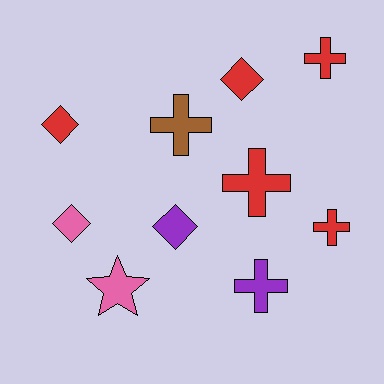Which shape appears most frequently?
Cross, with 5 objects.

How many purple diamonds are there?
There is 1 purple diamond.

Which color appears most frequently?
Red, with 5 objects.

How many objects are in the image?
There are 10 objects.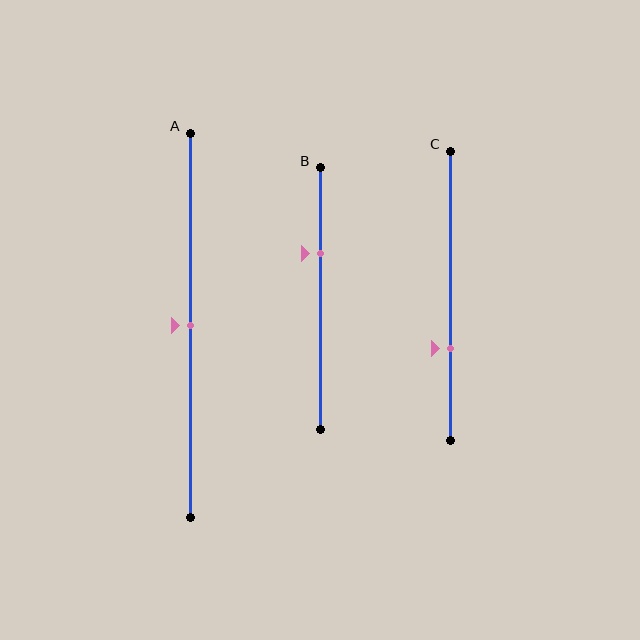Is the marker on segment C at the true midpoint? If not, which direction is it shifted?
No, the marker on segment C is shifted downward by about 18% of the segment length.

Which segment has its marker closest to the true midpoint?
Segment A has its marker closest to the true midpoint.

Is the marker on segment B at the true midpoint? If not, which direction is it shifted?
No, the marker on segment B is shifted upward by about 17% of the segment length.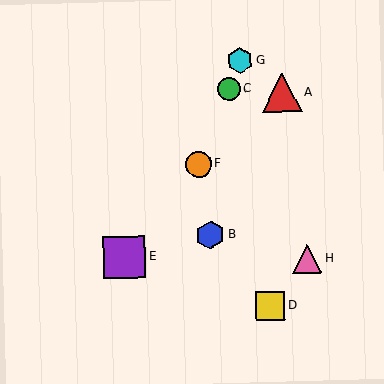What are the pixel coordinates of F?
Object F is at (198, 164).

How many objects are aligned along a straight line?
3 objects (C, F, G) are aligned along a straight line.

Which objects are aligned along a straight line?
Objects C, F, G are aligned along a straight line.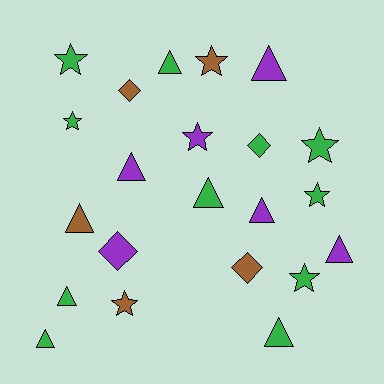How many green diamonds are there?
There is 1 green diamond.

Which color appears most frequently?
Green, with 11 objects.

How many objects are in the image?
There are 22 objects.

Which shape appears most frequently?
Triangle, with 10 objects.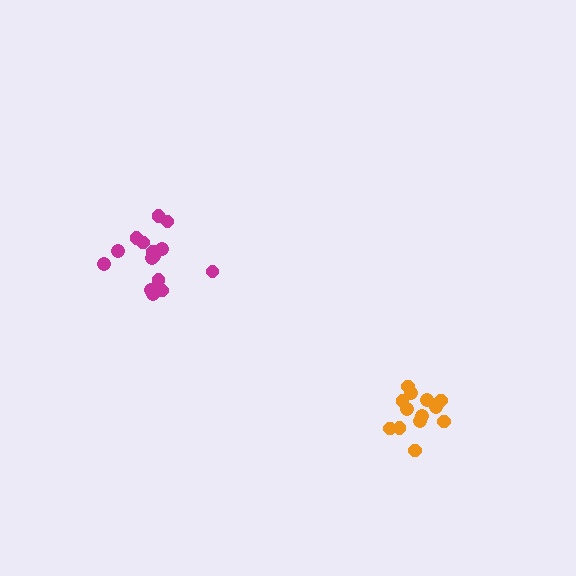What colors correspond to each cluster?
The clusters are colored: orange, magenta.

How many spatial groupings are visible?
There are 2 spatial groupings.